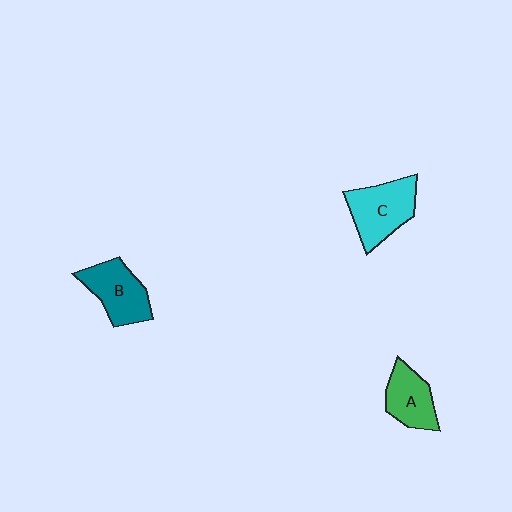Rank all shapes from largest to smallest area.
From largest to smallest: C (cyan), B (teal), A (green).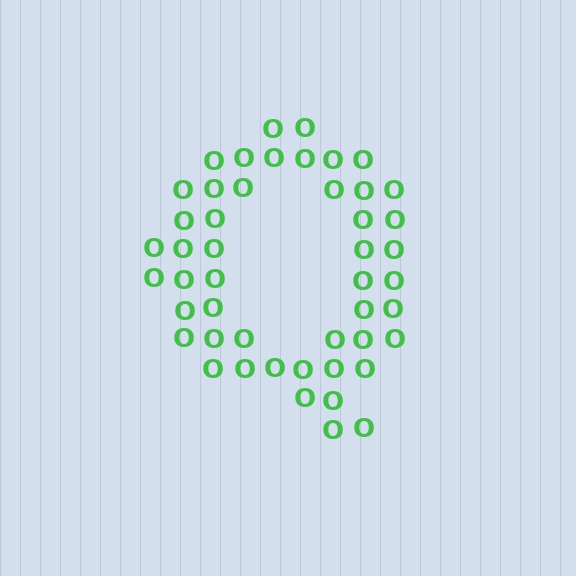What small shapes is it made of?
It is made of small letter O's.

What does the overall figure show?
The overall figure shows the letter Q.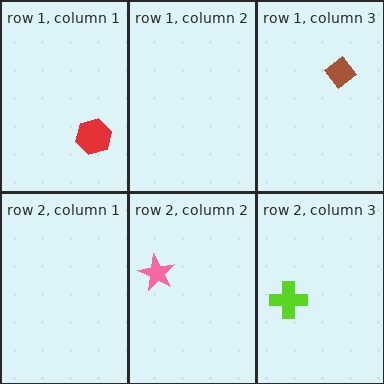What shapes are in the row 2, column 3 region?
The lime cross.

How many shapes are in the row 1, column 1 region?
1.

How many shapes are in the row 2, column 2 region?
1.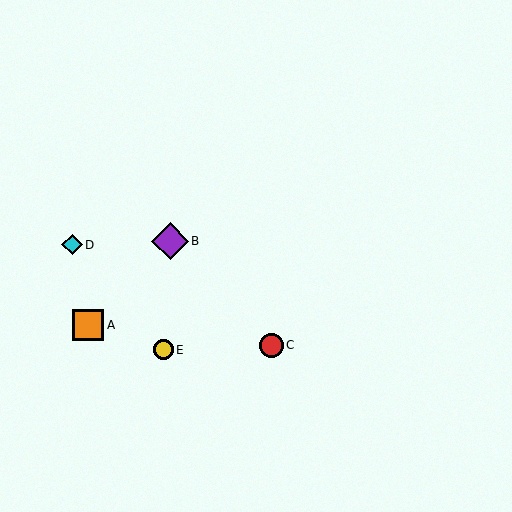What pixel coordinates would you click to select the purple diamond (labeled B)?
Click at (170, 241) to select the purple diamond B.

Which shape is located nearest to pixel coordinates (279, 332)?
The red circle (labeled C) at (271, 345) is nearest to that location.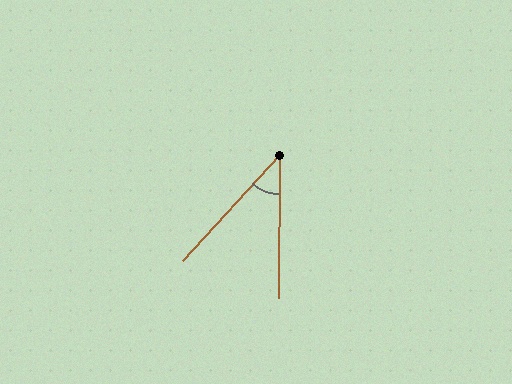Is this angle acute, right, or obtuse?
It is acute.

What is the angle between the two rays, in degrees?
Approximately 42 degrees.